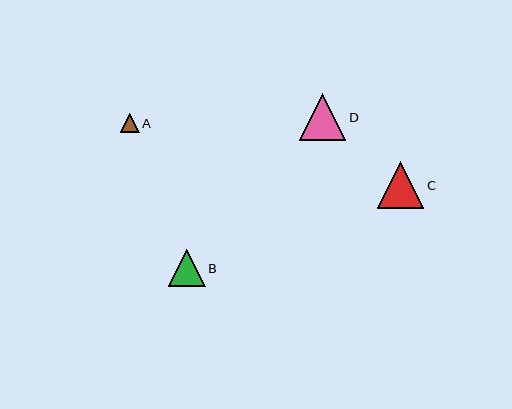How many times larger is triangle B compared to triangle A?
Triangle B is approximately 1.9 times the size of triangle A.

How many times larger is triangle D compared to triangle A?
Triangle D is approximately 2.4 times the size of triangle A.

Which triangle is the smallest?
Triangle A is the smallest with a size of approximately 19 pixels.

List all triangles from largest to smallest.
From largest to smallest: D, C, B, A.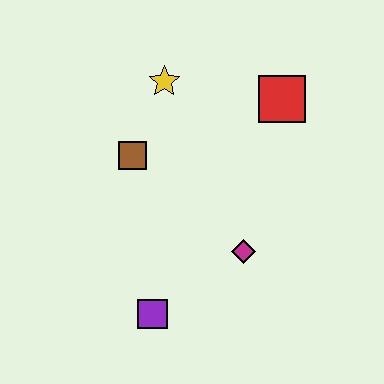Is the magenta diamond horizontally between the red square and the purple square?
Yes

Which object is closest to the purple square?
The magenta diamond is closest to the purple square.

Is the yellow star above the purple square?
Yes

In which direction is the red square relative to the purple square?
The red square is above the purple square.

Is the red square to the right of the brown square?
Yes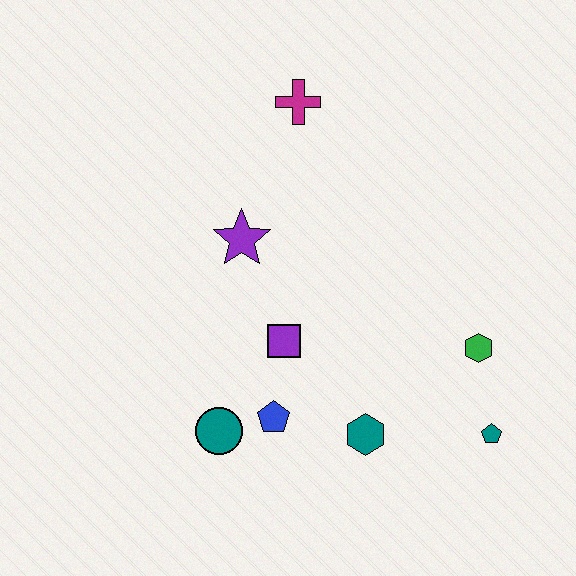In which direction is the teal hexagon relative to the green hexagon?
The teal hexagon is to the left of the green hexagon.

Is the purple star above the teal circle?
Yes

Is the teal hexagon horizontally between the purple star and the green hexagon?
Yes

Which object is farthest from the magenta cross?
The teal pentagon is farthest from the magenta cross.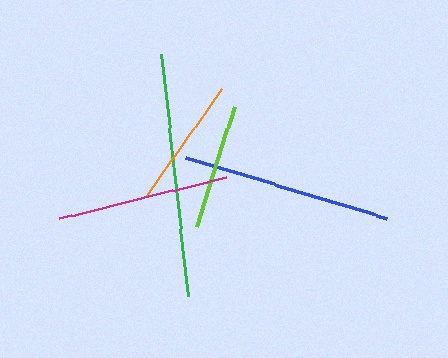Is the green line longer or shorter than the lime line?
The green line is longer than the lime line.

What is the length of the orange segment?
The orange segment is approximately 131 pixels long.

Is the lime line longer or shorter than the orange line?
The orange line is longer than the lime line.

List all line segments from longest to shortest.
From longest to shortest: green, blue, magenta, orange, lime.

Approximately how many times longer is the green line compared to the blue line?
The green line is approximately 1.2 times the length of the blue line.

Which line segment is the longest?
The green line is the longest at approximately 243 pixels.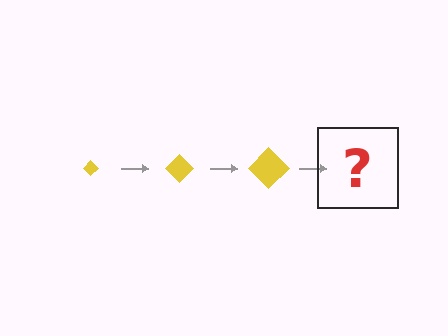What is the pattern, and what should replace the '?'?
The pattern is that the diamond gets progressively larger each step. The '?' should be a yellow diamond, larger than the previous one.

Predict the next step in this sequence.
The next step is a yellow diamond, larger than the previous one.